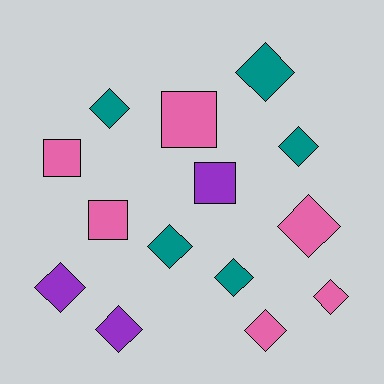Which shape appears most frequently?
Diamond, with 10 objects.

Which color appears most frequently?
Pink, with 6 objects.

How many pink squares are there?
There are 3 pink squares.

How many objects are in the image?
There are 14 objects.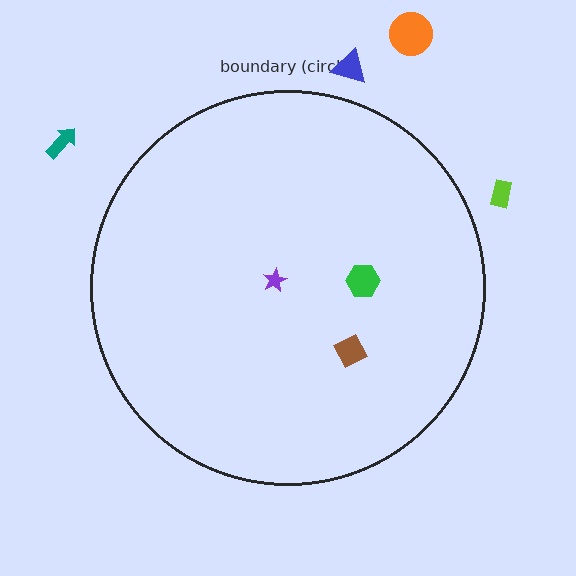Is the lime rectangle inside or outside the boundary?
Outside.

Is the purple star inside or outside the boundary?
Inside.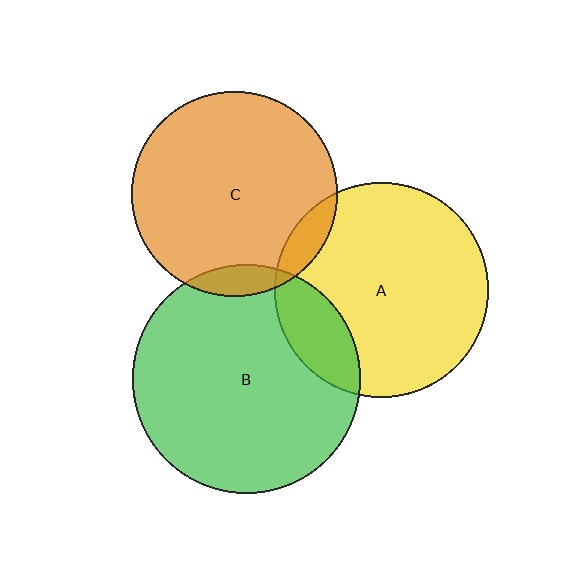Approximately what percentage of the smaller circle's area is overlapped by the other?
Approximately 5%.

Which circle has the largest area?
Circle B (green).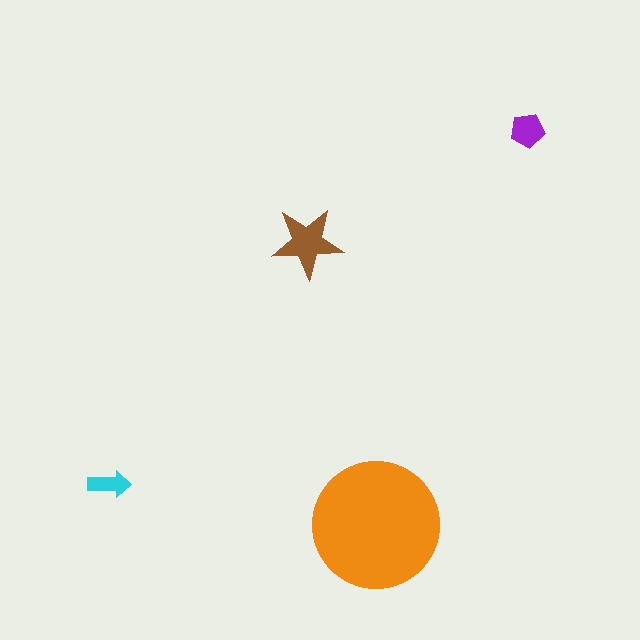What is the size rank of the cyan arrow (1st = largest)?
4th.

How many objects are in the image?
There are 4 objects in the image.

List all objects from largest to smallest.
The orange circle, the brown star, the purple pentagon, the cyan arrow.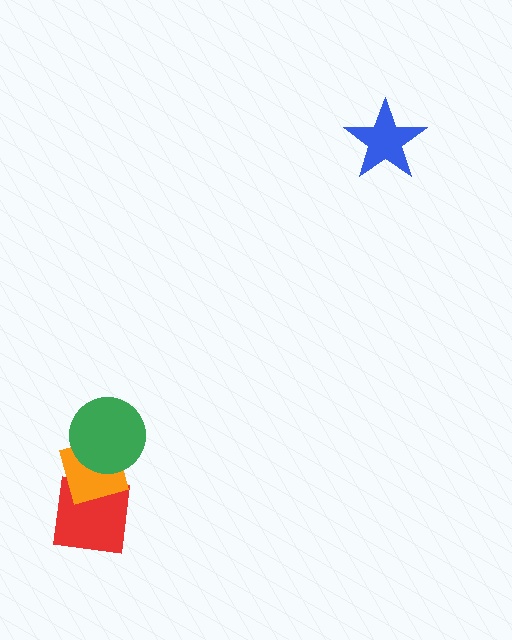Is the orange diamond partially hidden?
Yes, it is partially covered by another shape.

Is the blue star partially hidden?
No, no other shape covers it.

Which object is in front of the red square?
The orange diamond is in front of the red square.